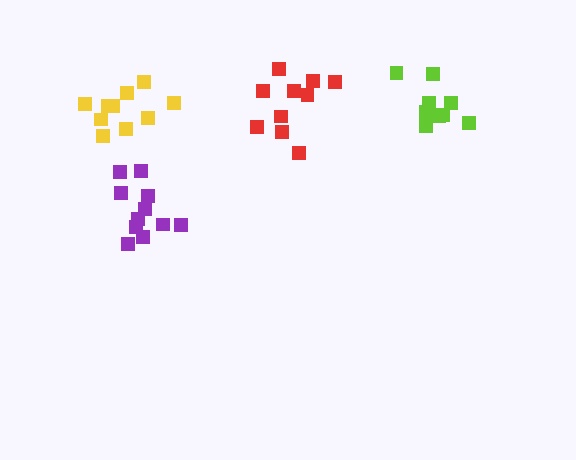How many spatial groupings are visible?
There are 4 spatial groupings.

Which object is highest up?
The lime cluster is topmost.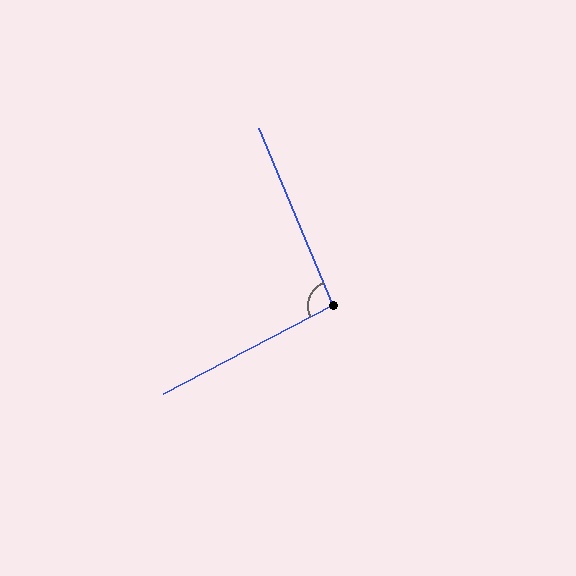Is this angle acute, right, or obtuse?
It is approximately a right angle.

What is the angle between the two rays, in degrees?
Approximately 95 degrees.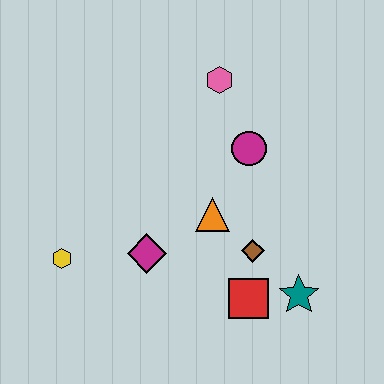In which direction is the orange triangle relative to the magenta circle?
The orange triangle is below the magenta circle.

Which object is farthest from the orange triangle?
The yellow hexagon is farthest from the orange triangle.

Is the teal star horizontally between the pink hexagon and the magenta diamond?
No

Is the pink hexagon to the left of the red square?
Yes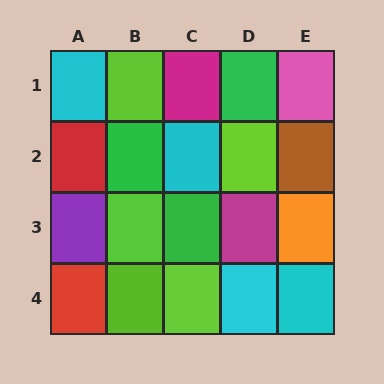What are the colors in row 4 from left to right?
Red, lime, lime, cyan, cyan.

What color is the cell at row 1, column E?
Pink.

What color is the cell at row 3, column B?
Lime.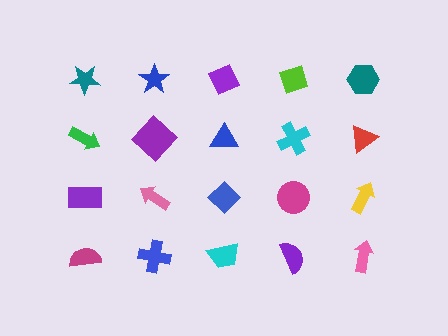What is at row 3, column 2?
A pink arrow.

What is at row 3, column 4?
A magenta circle.